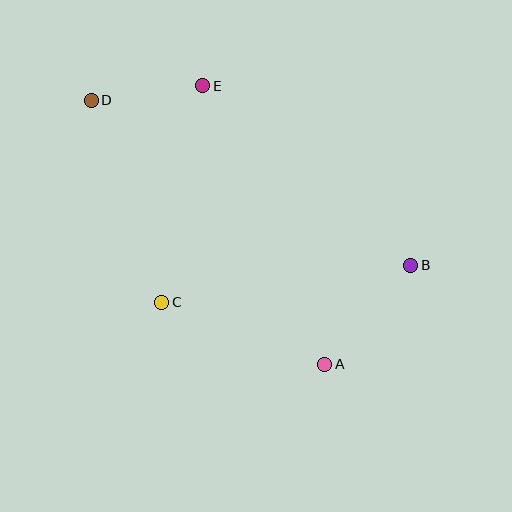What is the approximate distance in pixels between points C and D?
The distance between C and D is approximately 214 pixels.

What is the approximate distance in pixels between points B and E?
The distance between B and E is approximately 275 pixels.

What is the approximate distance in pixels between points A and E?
The distance between A and E is approximately 304 pixels.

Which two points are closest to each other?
Points D and E are closest to each other.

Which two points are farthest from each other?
Points B and D are farthest from each other.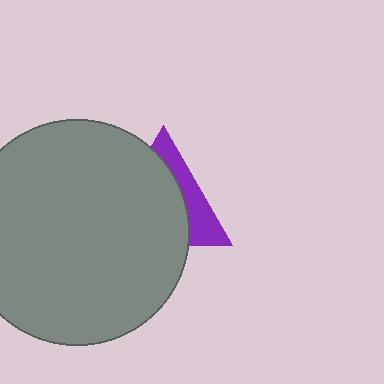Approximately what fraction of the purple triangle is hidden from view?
Roughly 67% of the purple triangle is hidden behind the gray circle.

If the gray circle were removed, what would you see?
You would see the complete purple triangle.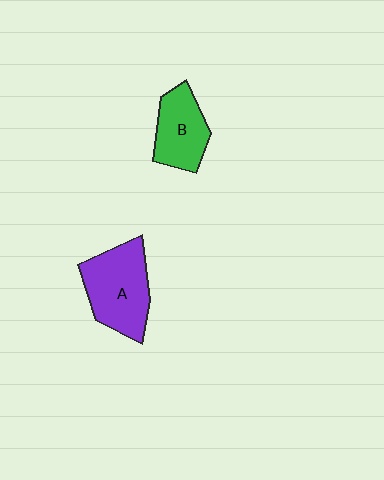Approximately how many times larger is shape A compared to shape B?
Approximately 1.4 times.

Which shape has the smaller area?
Shape B (green).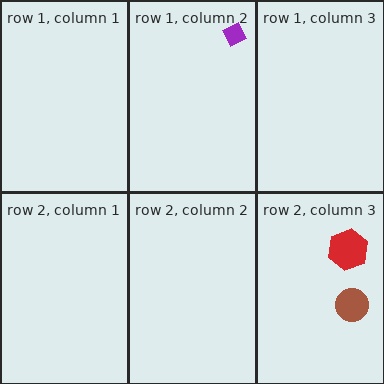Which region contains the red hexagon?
The row 2, column 3 region.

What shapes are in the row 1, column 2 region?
The purple diamond.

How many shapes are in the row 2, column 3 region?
2.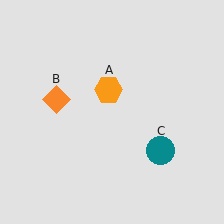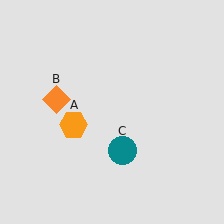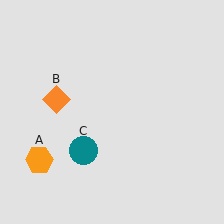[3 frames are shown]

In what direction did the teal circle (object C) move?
The teal circle (object C) moved left.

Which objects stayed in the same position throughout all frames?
Orange diamond (object B) remained stationary.